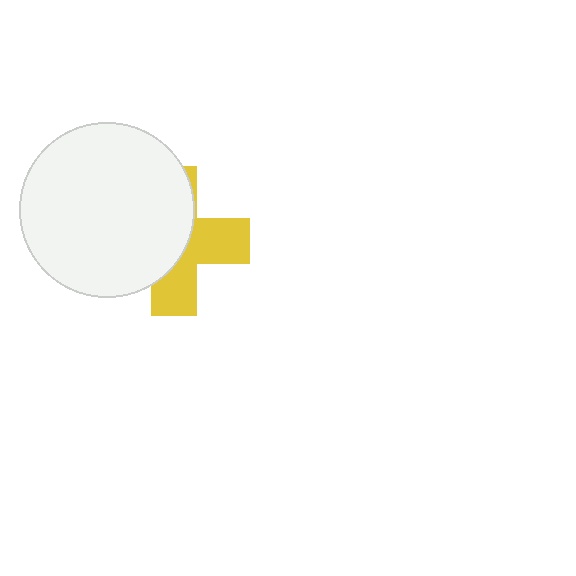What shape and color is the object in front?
The object in front is a white circle.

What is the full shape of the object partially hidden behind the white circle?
The partially hidden object is a yellow cross.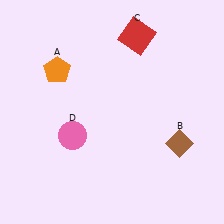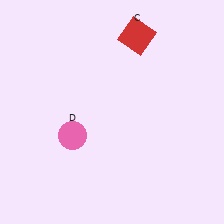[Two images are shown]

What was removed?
The orange pentagon (A), the brown diamond (B) were removed in Image 2.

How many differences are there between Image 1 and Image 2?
There are 2 differences between the two images.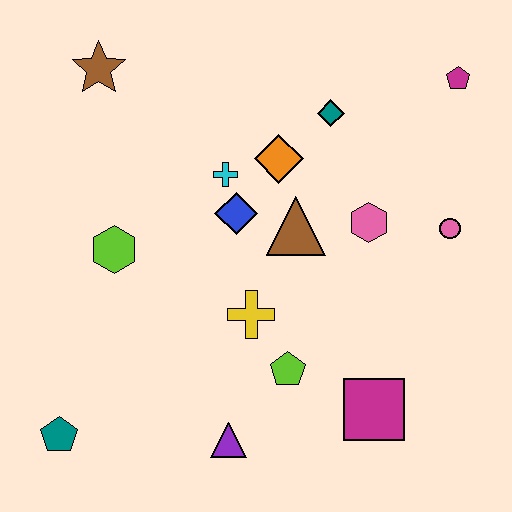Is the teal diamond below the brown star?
Yes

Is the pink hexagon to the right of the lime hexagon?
Yes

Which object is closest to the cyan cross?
The blue diamond is closest to the cyan cross.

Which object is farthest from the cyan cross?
The teal pentagon is farthest from the cyan cross.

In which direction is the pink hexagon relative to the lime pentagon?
The pink hexagon is above the lime pentagon.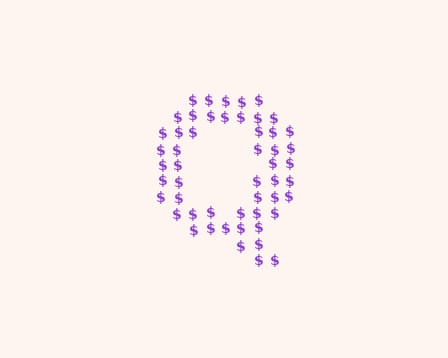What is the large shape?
The large shape is the letter Q.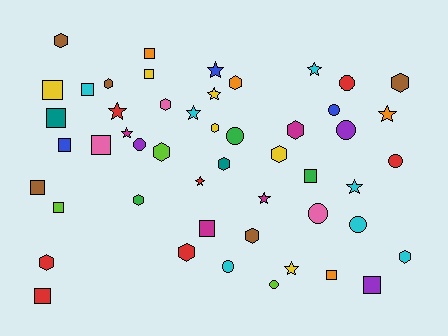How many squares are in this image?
There are 14 squares.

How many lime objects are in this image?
There are 3 lime objects.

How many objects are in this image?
There are 50 objects.